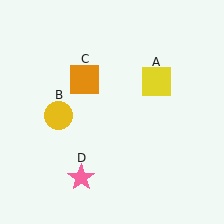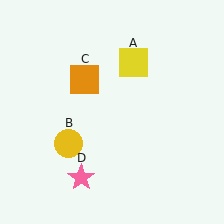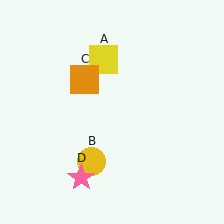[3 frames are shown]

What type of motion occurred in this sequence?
The yellow square (object A), yellow circle (object B) rotated counterclockwise around the center of the scene.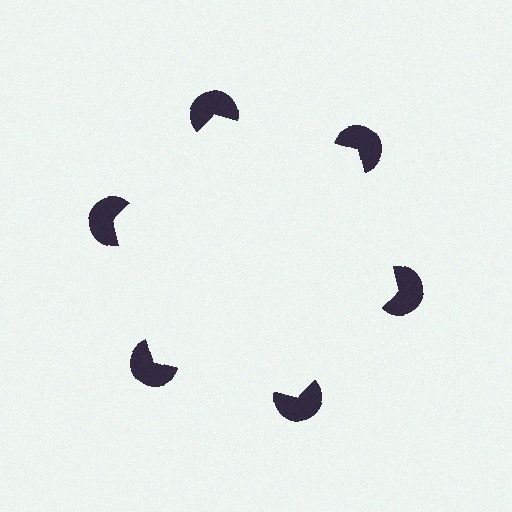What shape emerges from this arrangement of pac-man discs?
An illusory hexagon — its edges are inferred from the aligned wedge cuts in the pac-man discs, not physically drawn.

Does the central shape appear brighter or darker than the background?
It typically appears slightly brighter than the background, even though no actual brightness change is drawn.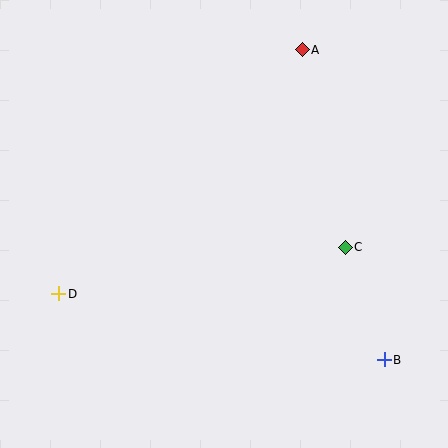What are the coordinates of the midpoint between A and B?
The midpoint between A and B is at (343, 205).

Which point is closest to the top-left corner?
Point D is closest to the top-left corner.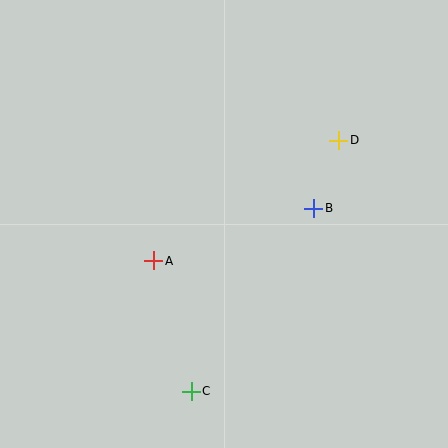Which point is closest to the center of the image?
Point A at (154, 261) is closest to the center.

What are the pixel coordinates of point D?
Point D is at (339, 140).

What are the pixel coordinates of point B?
Point B is at (314, 208).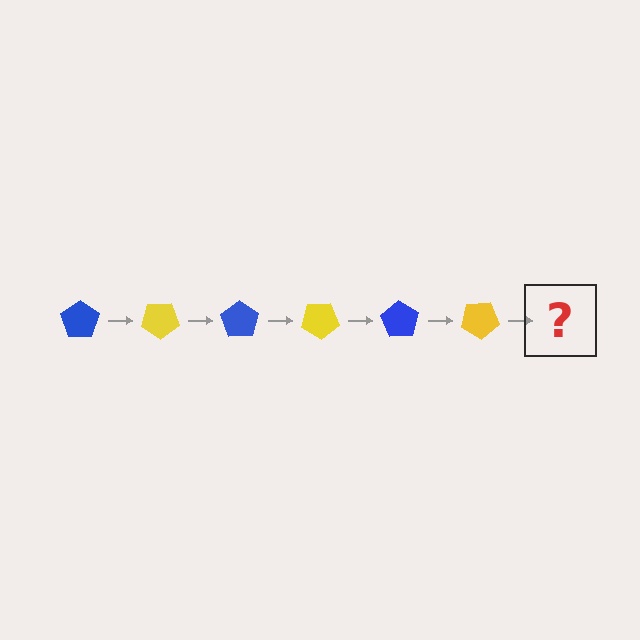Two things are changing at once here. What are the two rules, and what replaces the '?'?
The two rules are that it rotates 35 degrees each step and the color cycles through blue and yellow. The '?' should be a blue pentagon, rotated 210 degrees from the start.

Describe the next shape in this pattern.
It should be a blue pentagon, rotated 210 degrees from the start.